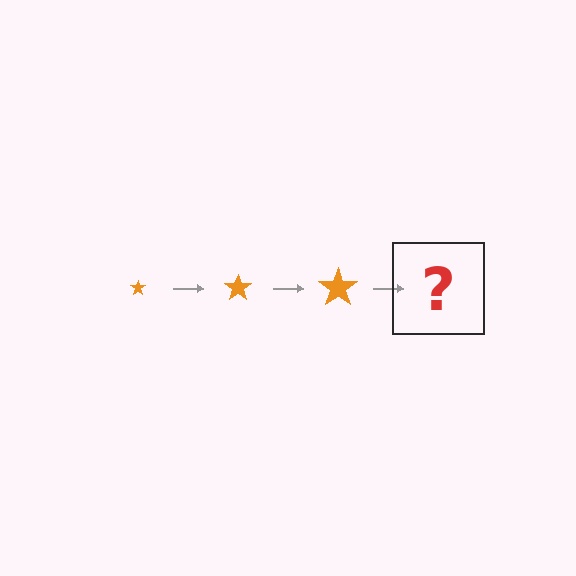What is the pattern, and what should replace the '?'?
The pattern is that the star gets progressively larger each step. The '?' should be an orange star, larger than the previous one.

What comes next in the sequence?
The next element should be an orange star, larger than the previous one.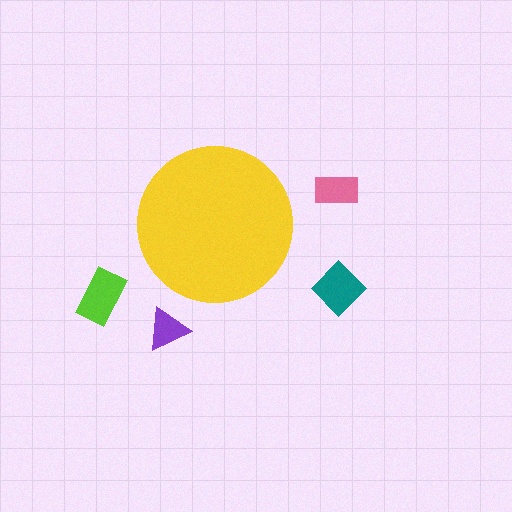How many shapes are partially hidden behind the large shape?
0 shapes are partially hidden.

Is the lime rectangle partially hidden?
No, the lime rectangle is fully visible.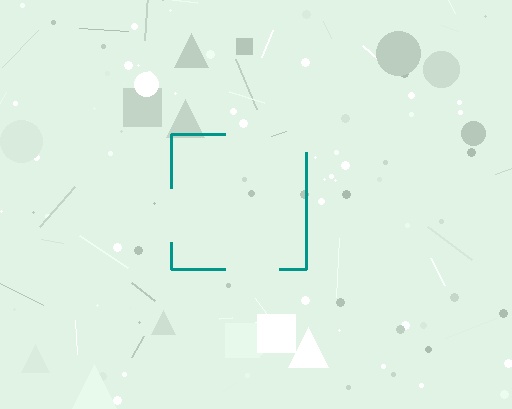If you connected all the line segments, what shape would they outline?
They would outline a square.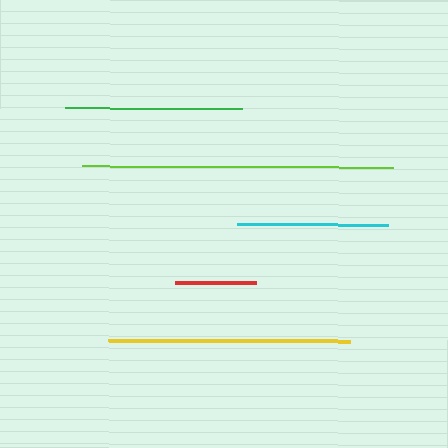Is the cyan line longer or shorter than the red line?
The cyan line is longer than the red line.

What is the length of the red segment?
The red segment is approximately 81 pixels long.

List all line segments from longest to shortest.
From longest to shortest: lime, yellow, green, cyan, red.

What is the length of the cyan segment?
The cyan segment is approximately 151 pixels long.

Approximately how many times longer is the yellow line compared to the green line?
The yellow line is approximately 1.4 times the length of the green line.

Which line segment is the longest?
The lime line is the longest at approximately 311 pixels.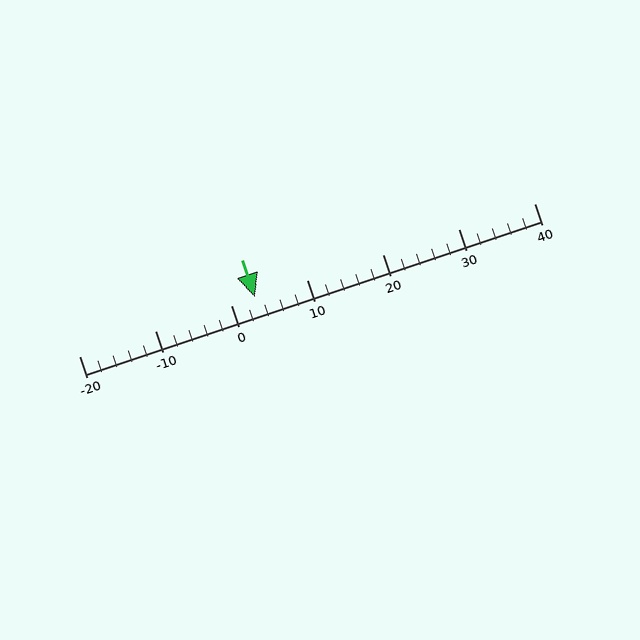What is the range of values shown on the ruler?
The ruler shows values from -20 to 40.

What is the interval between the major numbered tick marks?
The major tick marks are spaced 10 units apart.